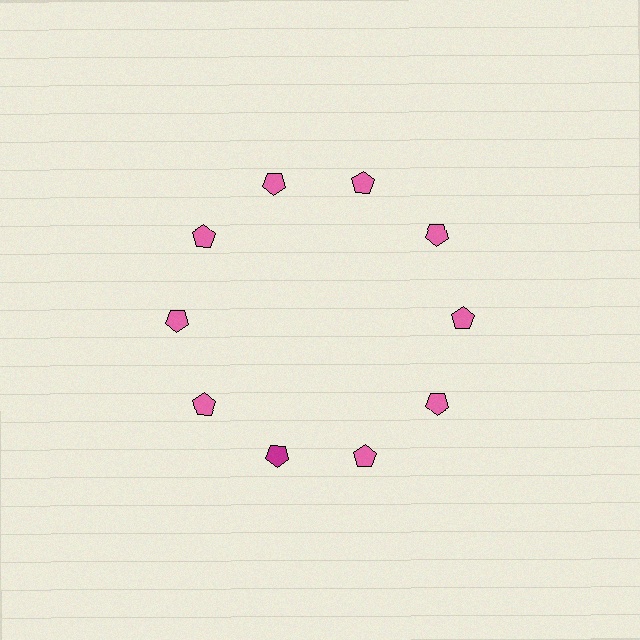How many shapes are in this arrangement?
There are 10 shapes arranged in a ring pattern.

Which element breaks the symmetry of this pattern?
The magenta pentagon at roughly the 7 o'clock position breaks the symmetry. All other shapes are pink pentagons.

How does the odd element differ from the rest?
It has a different color: magenta instead of pink.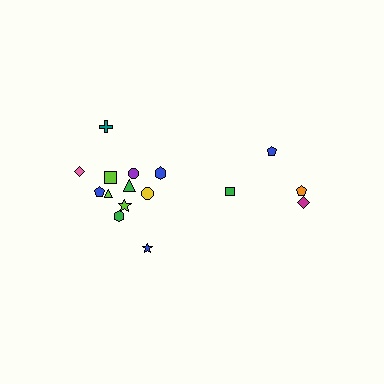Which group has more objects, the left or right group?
The left group.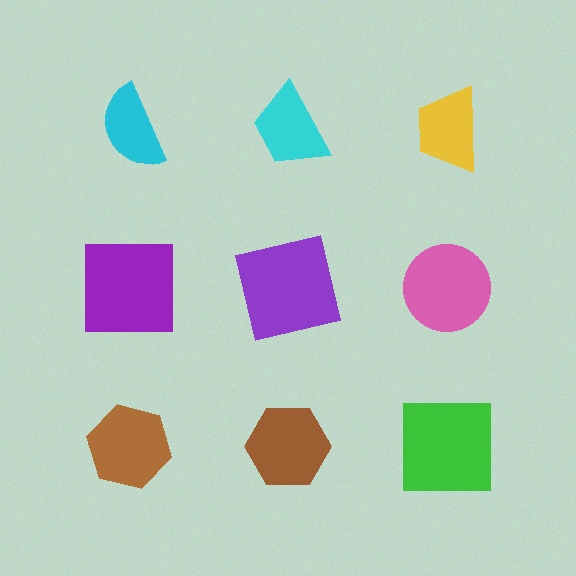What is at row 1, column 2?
A cyan trapezoid.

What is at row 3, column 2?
A brown hexagon.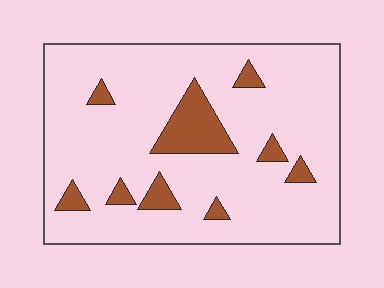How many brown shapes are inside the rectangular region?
9.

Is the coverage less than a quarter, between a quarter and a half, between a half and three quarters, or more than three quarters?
Less than a quarter.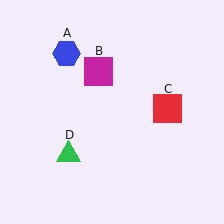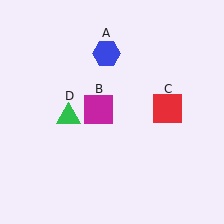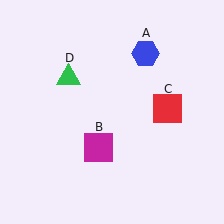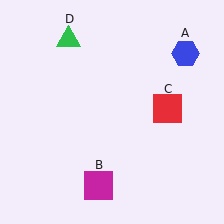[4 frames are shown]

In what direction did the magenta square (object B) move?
The magenta square (object B) moved down.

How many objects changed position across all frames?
3 objects changed position: blue hexagon (object A), magenta square (object B), green triangle (object D).